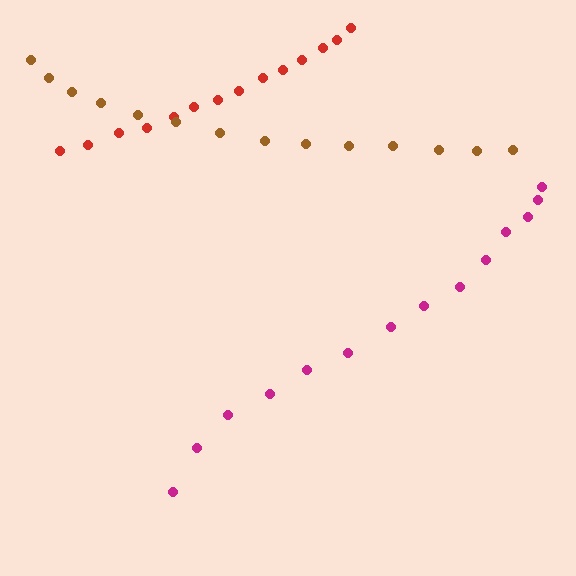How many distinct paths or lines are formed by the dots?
There are 3 distinct paths.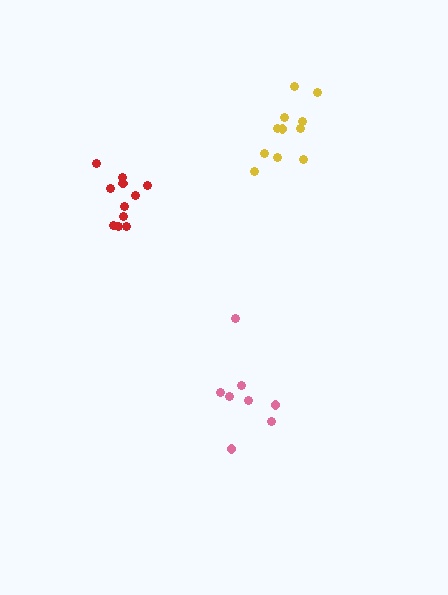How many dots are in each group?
Group 1: 11 dots, Group 2: 8 dots, Group 3: 11 dots (30 total).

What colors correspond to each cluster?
The clusters are colored: yellow, pink, red.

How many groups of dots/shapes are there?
There are 3 groups.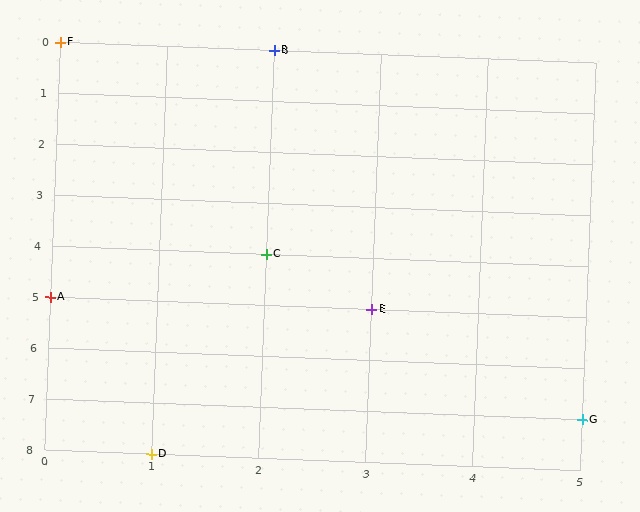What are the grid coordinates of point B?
Point B is at grid coordinates (2, 0).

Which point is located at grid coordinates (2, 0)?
Point B is at (2, 0).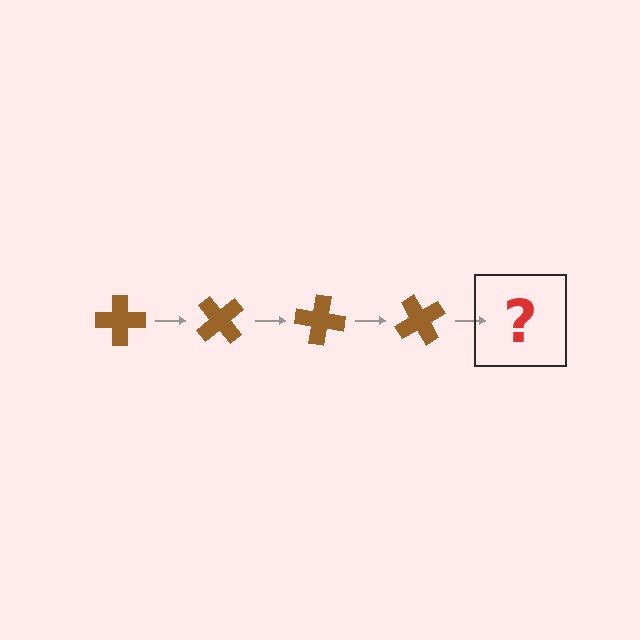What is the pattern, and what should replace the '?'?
The pattern is that the cross rotates 50 degrees each step. The '?' should be a brown cross rotated 200 degrees.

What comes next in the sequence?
The next element should be a brown cross rotated 200 degrees.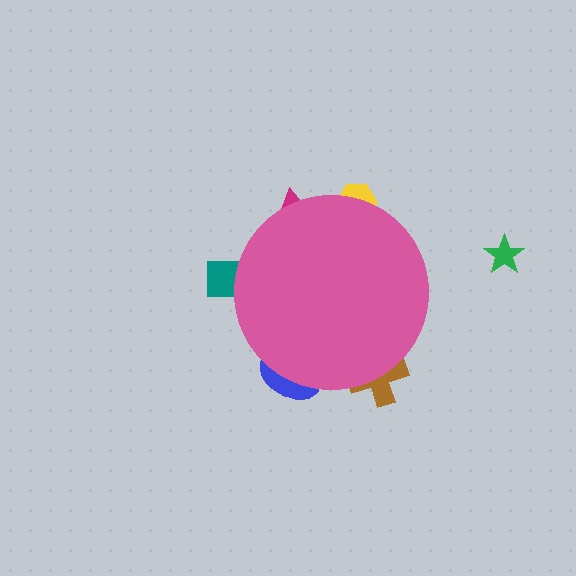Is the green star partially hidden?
No, the green star is fully visible.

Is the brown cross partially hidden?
Yes, the brown cross is partially hidden behind the pink circle.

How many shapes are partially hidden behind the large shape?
5 shapes are partially hidden.